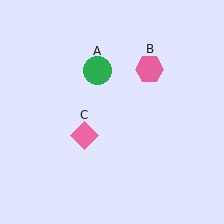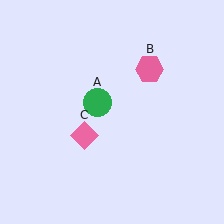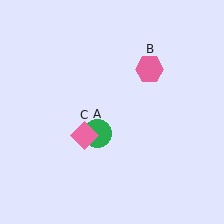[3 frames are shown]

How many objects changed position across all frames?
1 object changed position: green circle (object A).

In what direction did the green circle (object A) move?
The green circle (object A) moved down.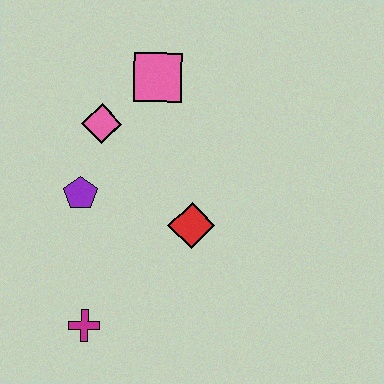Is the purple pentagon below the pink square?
Yes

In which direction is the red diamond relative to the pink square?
The red diamond is below the pink square.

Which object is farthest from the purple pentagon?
The pink square is farthest from the purple pentagon.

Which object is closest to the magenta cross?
The purple pentagon is closest to the magenta cross.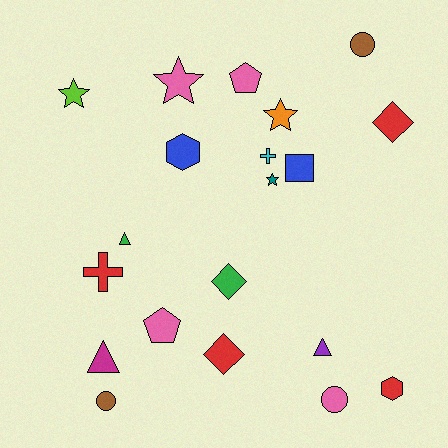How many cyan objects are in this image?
There is 1 cyan object.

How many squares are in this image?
There is 1 square.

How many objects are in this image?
There are 20 objects.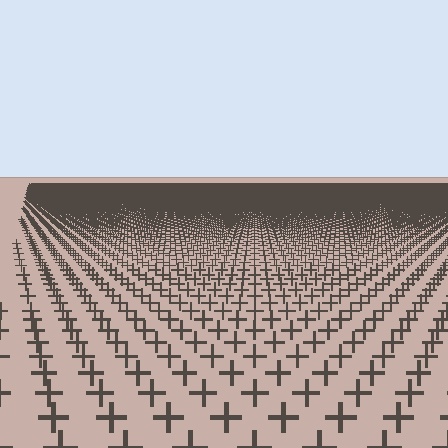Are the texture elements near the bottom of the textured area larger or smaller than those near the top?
Larger. Near the bottom, elements are closer to the viewer and appear at a bigger on-screen size.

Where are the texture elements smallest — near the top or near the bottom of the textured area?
Near the top.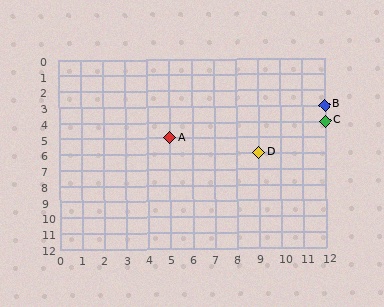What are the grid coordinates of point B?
Point B is at grid coordinates (12, 3).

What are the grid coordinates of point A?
Point A is at grid coordinates (5, 5).